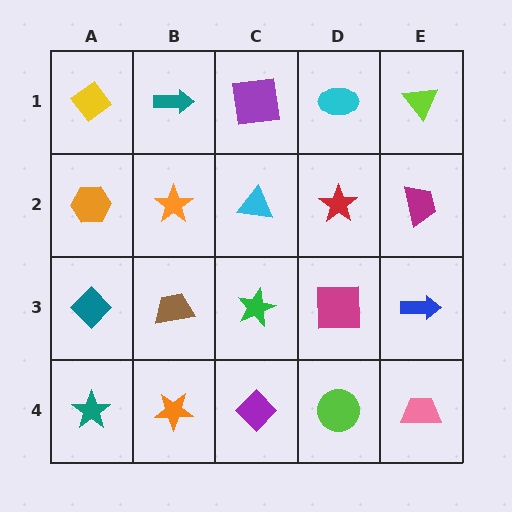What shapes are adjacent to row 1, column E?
A magenta trapezoid (row 2, column E), a cyan ellipse (row 1, column D).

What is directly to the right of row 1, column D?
A lime triangle.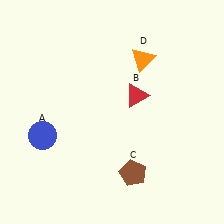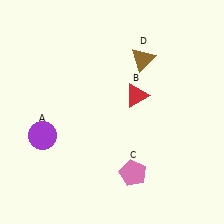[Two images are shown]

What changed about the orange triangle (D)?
In Image 1, D is orange. In Image 2, it changed to brown.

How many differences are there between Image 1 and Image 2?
There are 3 differences between the two images.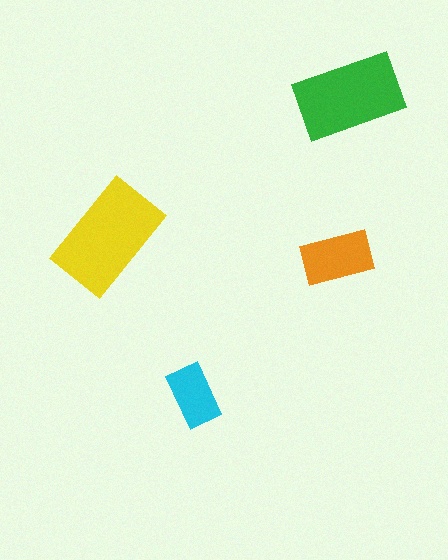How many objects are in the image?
There are 4 objects in the image.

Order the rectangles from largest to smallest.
the yellow one, the green one, the orange one, the cyan one.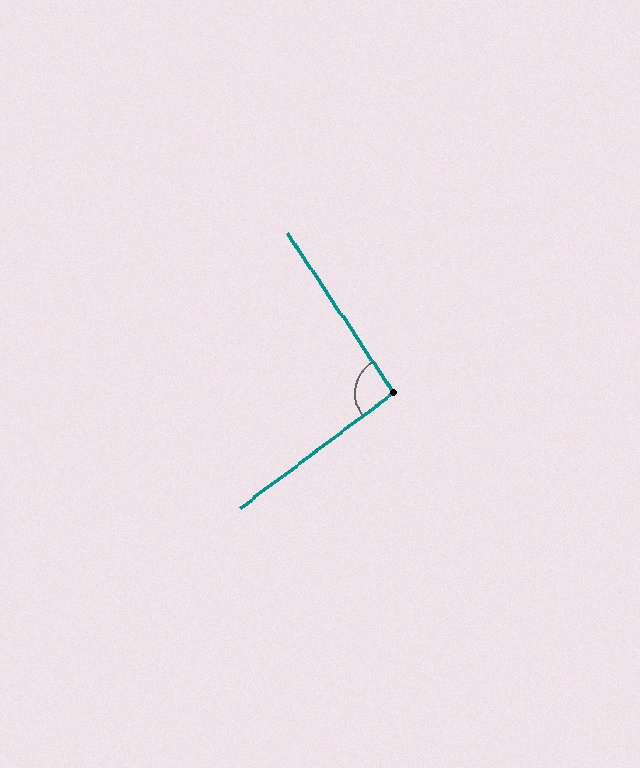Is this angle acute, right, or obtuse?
It is approximately a right angle.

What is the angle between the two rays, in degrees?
Approximately 93 degrees.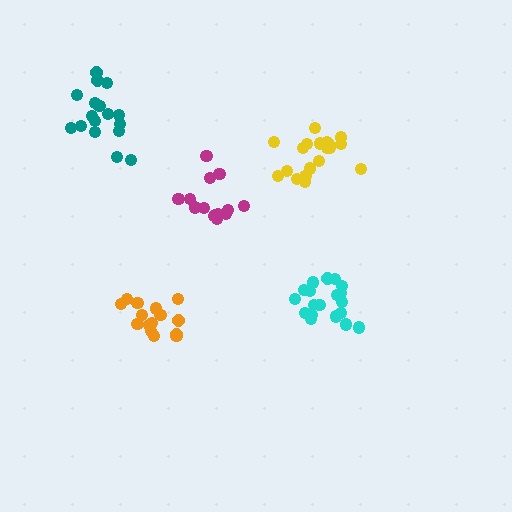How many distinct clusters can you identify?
There are 5 distinct clusters.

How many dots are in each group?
Group 1: 15 dots, Group 2: 19 dots, Group 3: 20 dots, Group 4: 17 dots, Group 5: 15 dots (86 total).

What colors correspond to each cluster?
The clusters are colored: orange, cyan, yellow, teal, magenta.